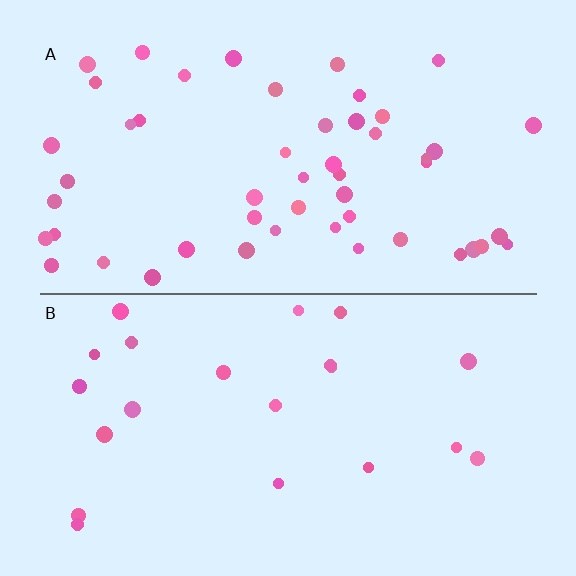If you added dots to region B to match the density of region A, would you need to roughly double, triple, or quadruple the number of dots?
Approximately double.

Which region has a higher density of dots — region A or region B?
A (the top).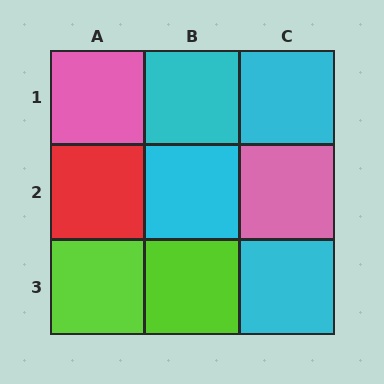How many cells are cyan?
4 cells are cyan.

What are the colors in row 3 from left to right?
Lime, lime, cyan.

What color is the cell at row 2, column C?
Pink.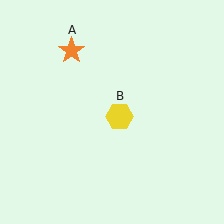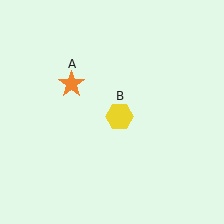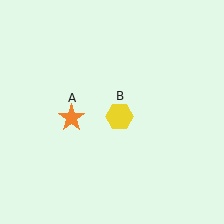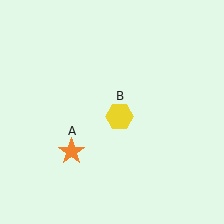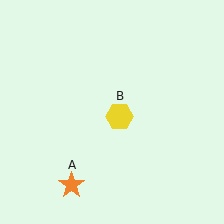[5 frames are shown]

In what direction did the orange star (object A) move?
The orange star (object A) moved down.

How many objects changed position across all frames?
1 object changed position: orange star (object A).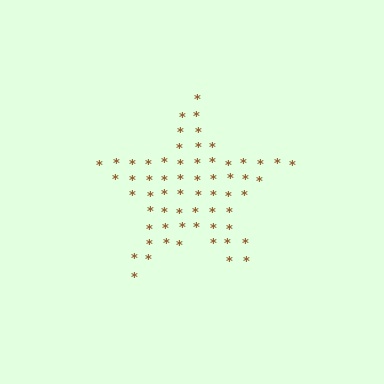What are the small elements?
The small elements are asterisks.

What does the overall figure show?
The overall figure shows a star.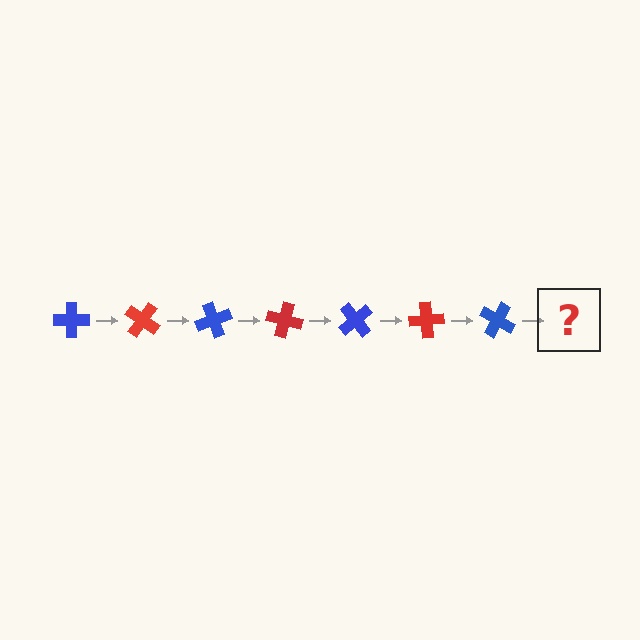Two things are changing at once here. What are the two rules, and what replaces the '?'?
The two rules are that it rotates 35 degrees each step and the color cycles through blue and red. The '?' should be a red cross, rotated 245 degrees from the start.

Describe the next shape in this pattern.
It should be a red cross, rotated 245 degrees from the start.